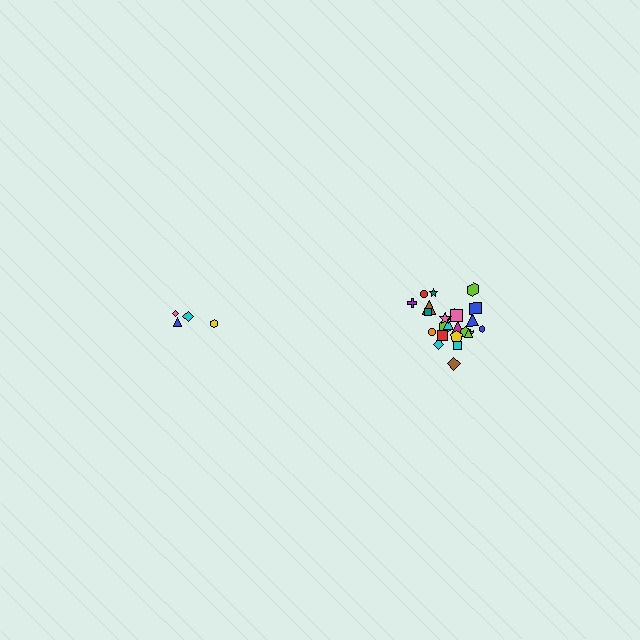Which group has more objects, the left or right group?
The right group.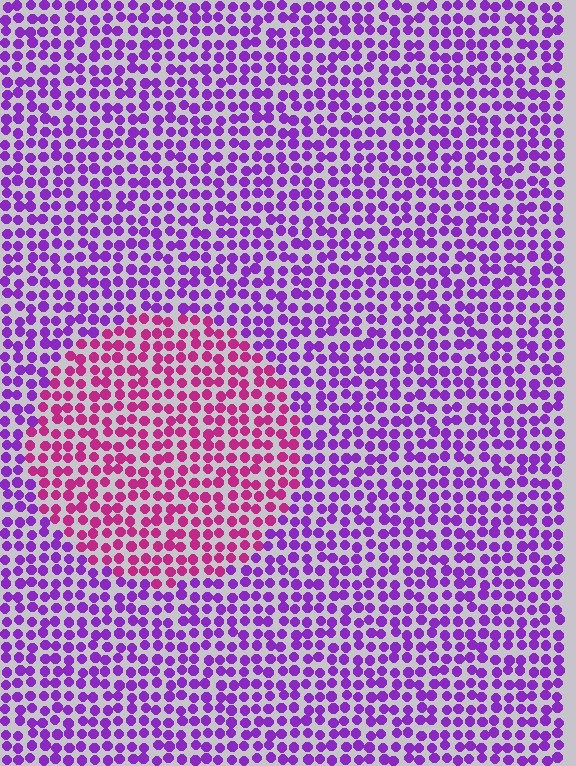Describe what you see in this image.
The image is filled with small purple elements in a uniform arrangement. A circle-shaped region is visible where the elements are tinted to a slightly different hue, forming a subtle color boundary.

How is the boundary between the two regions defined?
The boundary is defined purely by a slight shift in hue (about 44 degrees). Spacing, size, and orientation are identical on both sides.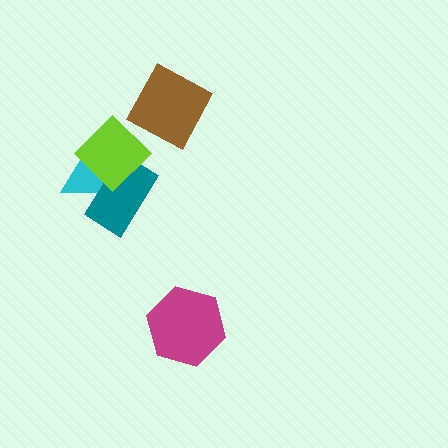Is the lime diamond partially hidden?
Yes, it is partially covered by another shape.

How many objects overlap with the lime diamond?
3 objects overlap with the lime diamond.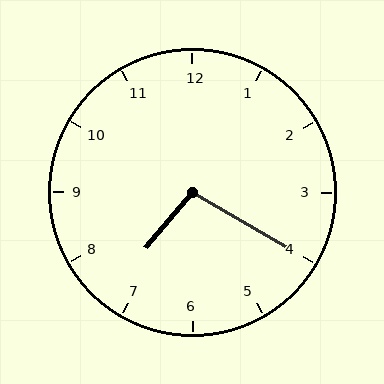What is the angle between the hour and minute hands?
Approximately 100 degrees.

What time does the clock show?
7:20.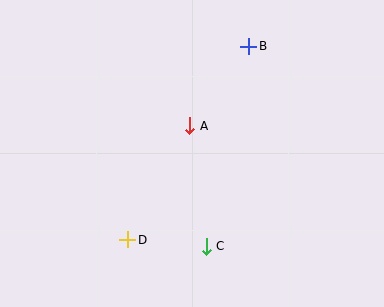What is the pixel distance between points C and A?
The distance between C and A is 122 pixels.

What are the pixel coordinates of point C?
Point C is at (206, 246).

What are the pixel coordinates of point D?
Point D is at (128, 240).